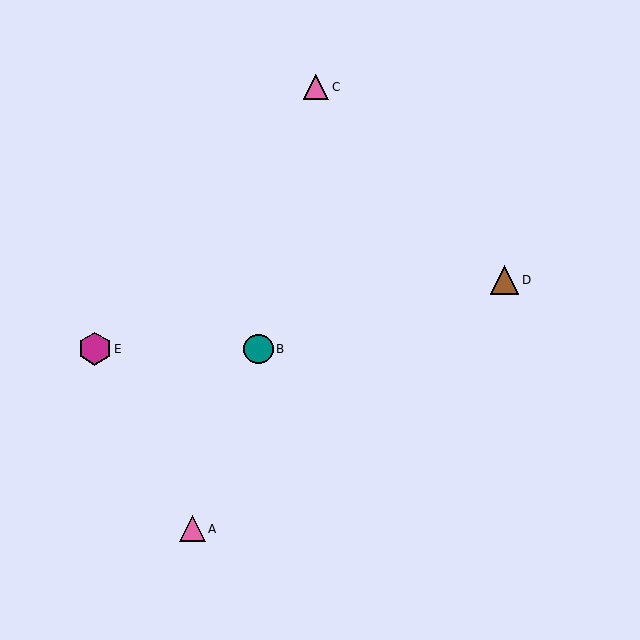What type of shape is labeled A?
Shape A is a pink triangle.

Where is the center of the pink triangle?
The center of the pink triangle is at (193, 529).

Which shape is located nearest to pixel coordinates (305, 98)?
The pink triangle (labeled C) at (316, 87) is nearest to that location.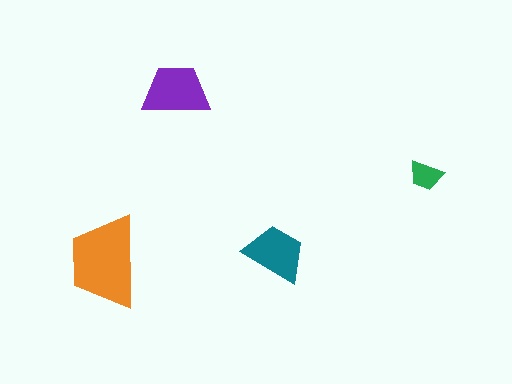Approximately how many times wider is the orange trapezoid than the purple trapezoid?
About 1.5 times wider.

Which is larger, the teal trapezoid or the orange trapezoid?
The orange one.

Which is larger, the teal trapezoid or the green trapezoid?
The teal one.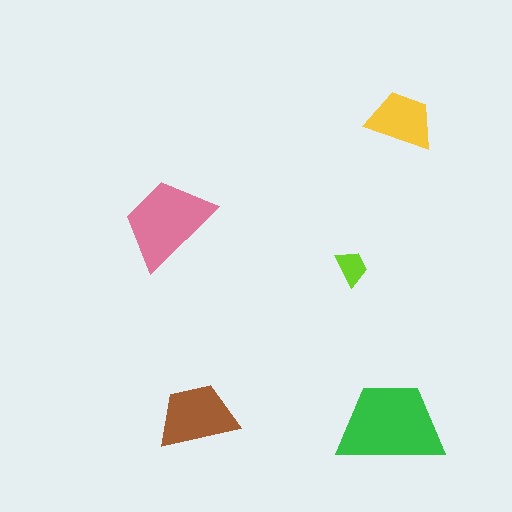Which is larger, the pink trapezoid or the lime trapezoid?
The pink one.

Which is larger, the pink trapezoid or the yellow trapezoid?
The pink one.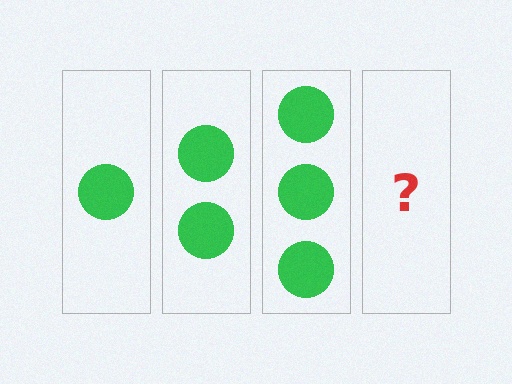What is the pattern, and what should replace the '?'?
The pattern is that each step adds one more circle. The '?' should be 4 circles.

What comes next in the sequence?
The next element should be 4 circles.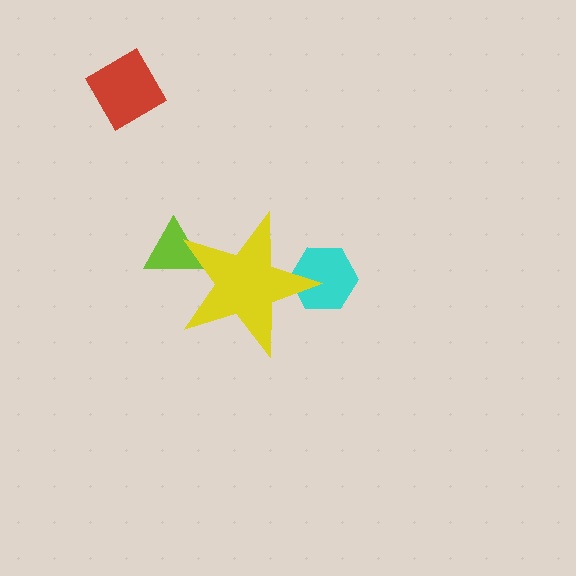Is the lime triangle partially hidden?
Yes, the lime triangle is partially hidden behind the yellow star.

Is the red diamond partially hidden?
No, the red diamond is fully visible.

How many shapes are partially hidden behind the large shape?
2 shapes are partially hidden.